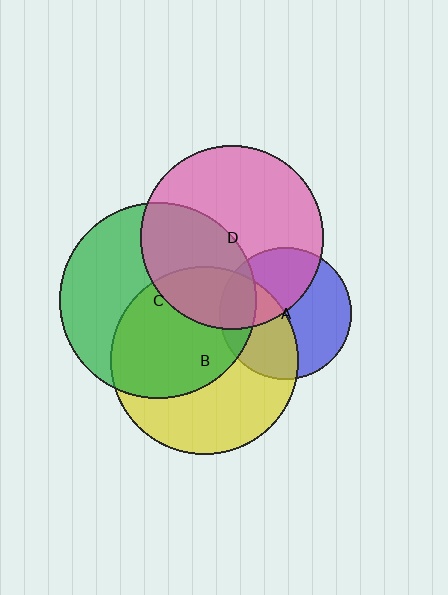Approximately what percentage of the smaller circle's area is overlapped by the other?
Approximately 45%.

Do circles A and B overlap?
Yes.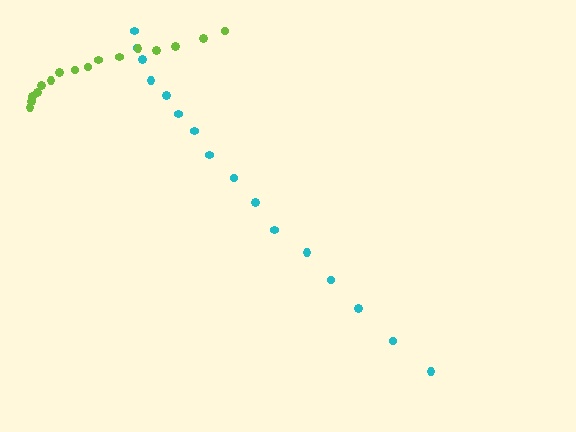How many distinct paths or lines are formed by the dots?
There are 2 distinct paths.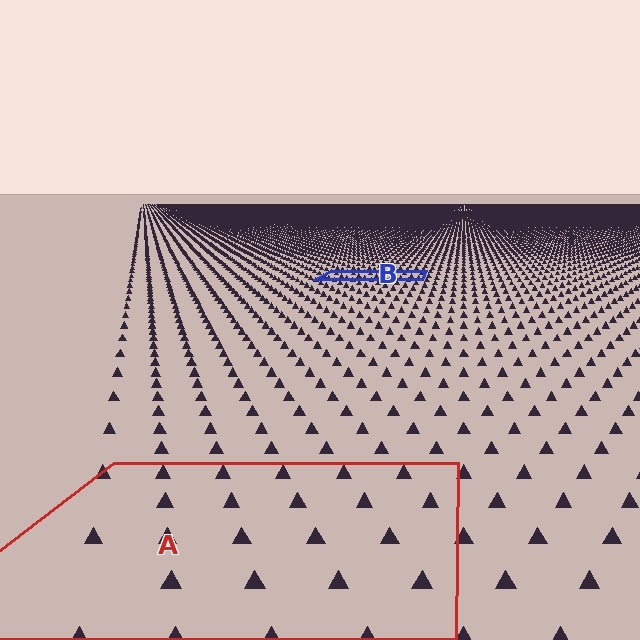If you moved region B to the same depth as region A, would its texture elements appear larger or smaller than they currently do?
They would appear larger. At a closer depth, the same texture elements are projected at a bigger on-screen size.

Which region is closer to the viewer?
Region A is closer. The texture elements there are larger and more spread out.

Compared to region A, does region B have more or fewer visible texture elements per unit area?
Region B has more texture elements per unit area — they are packed more densely because it is farther away.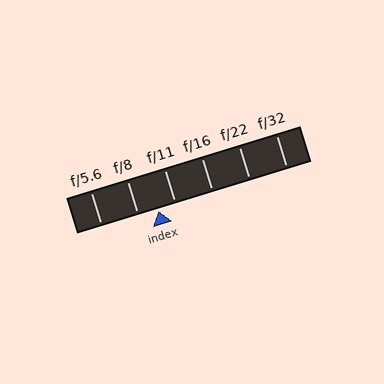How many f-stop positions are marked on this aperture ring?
There are 6 f-stop positions marked.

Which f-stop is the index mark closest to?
The index mark is closest to f/11.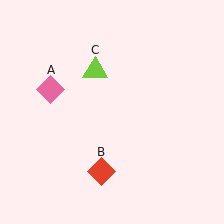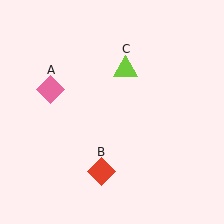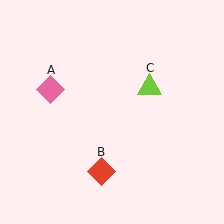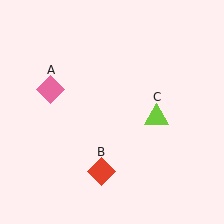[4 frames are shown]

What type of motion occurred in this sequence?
The lime triangle (object C) rotated clockwise around the center of the scene.